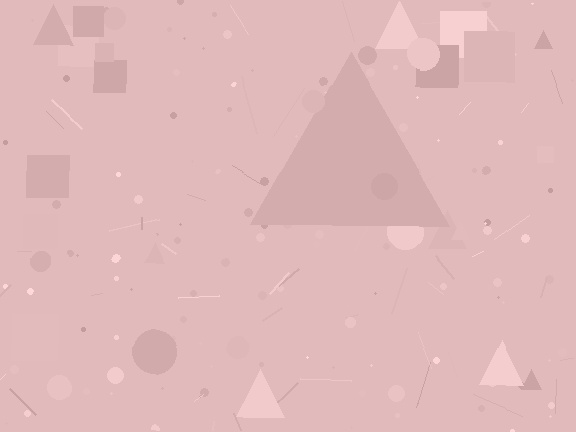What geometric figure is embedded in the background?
A triangle is embedded in the background.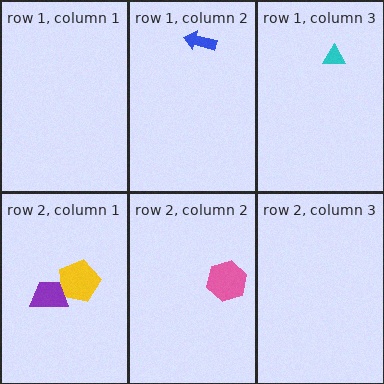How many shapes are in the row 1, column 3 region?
1.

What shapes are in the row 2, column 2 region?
The pink hexagon.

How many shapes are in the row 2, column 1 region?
2.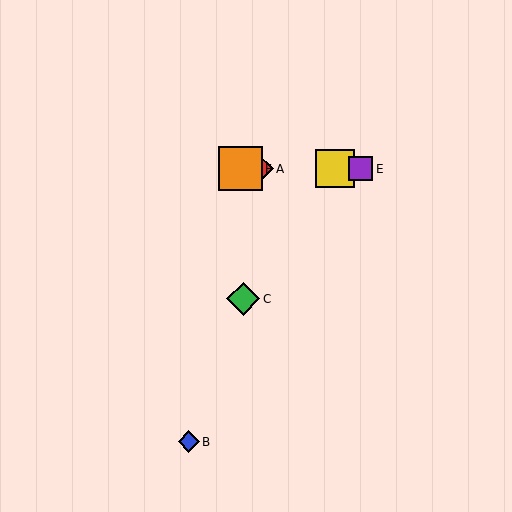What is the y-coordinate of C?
Object C is at y≈299.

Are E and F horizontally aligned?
Yes, both are at y≈169.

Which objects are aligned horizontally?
Objects A, D, E, F are aligned horizontally.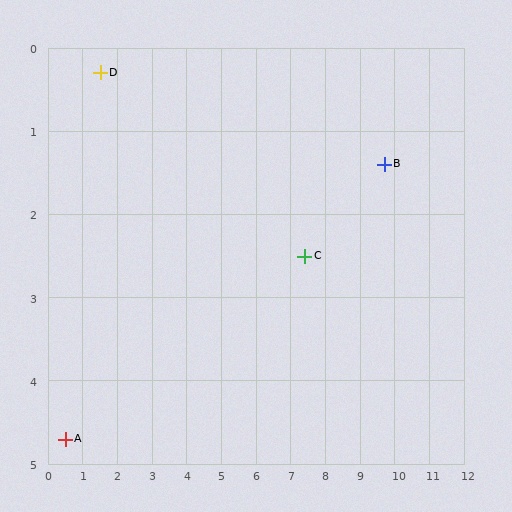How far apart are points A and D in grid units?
Points A and D are about 4.5 grid units apart.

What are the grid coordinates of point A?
Point A is at approximately (0.5, 4.7).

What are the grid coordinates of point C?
Point C is at approximately (7.4, 2.5).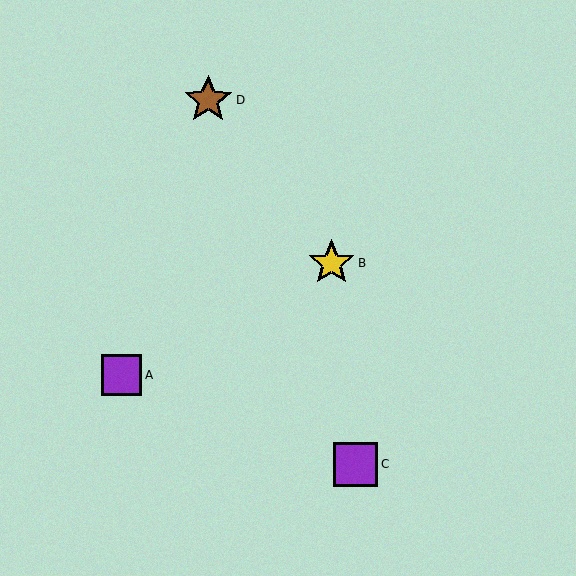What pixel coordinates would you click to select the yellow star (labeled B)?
Click at (332, 263) to select the yellow star B.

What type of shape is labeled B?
Shape B is a yellow star.